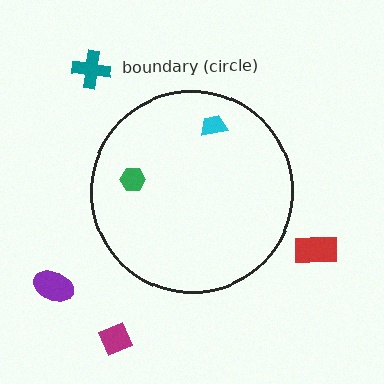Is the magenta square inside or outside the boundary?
Outside.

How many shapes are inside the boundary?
2 inside, 4 outside.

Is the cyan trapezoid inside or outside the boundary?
Inside.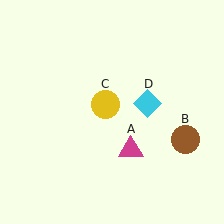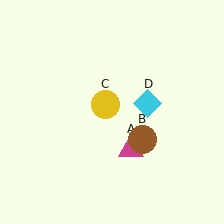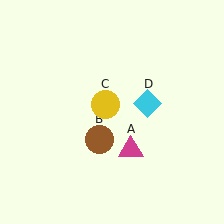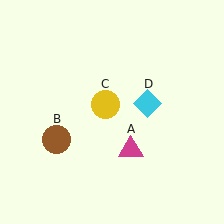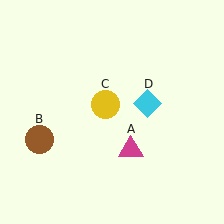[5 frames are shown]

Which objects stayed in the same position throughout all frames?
Magenta triangle (object A) and yellow circle (object C) and cyan diamond (object D) remained stationary.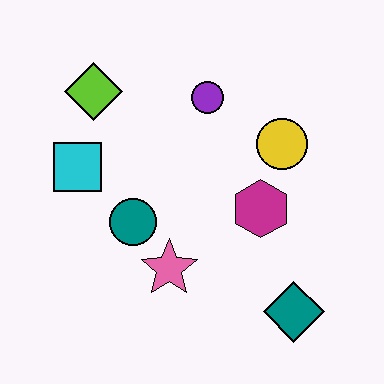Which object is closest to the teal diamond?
The magenta hexagon is closest to the teal diamond.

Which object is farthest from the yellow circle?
The cyan square is farthest from the yellow circle.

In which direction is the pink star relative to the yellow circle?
The pink star is below the yellow circle.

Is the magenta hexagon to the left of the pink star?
No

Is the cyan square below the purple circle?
Yes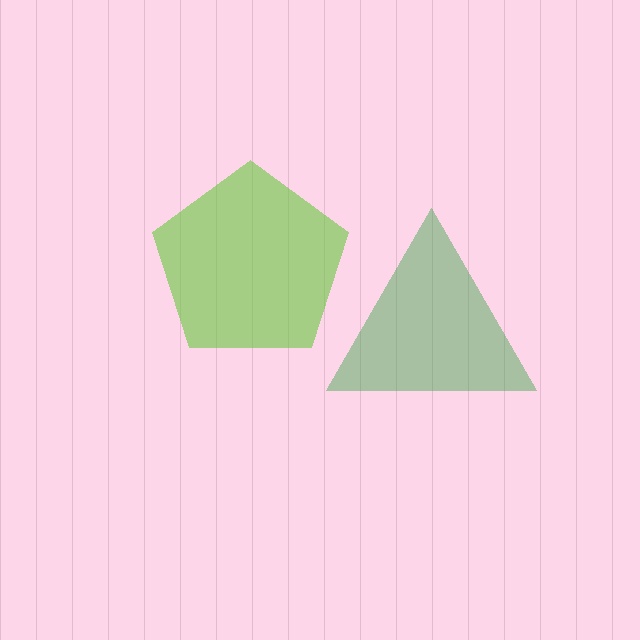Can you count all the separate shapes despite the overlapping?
Yes, there are 2 separate shapes.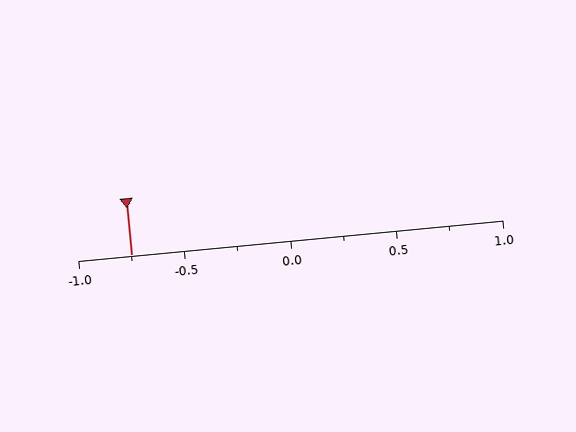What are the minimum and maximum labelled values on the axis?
The axis runs from -1.0 to 1.0.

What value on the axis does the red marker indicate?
The marker indicates approximately -0.75.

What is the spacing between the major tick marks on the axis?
The major ticks are spaced 0.5 apart.